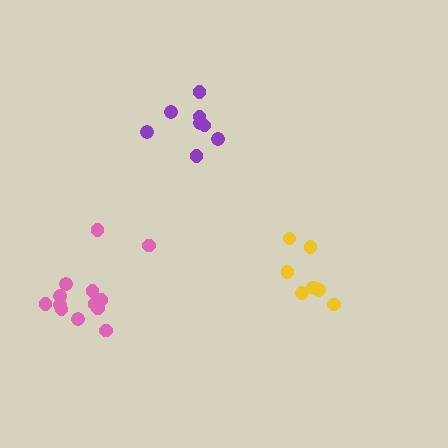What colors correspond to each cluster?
The clusters are colored: pink, purple, yellow.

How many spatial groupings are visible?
There are 3 spatial groupings.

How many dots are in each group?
Group 1: 13 dots, Group 2: 8 dots, Group 3: 8 dots (29 total).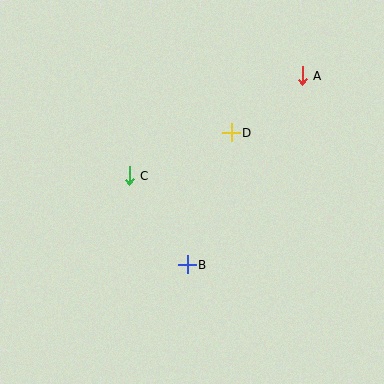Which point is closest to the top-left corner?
Point C is closest to the top-left corner.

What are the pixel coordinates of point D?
Point D is at (231, 133).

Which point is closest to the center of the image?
Point C at (129, 176) is closest to the center.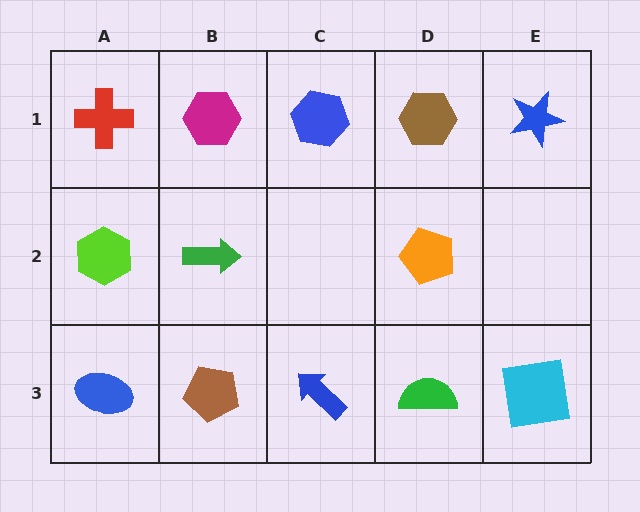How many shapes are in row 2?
3 shapes.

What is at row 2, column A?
A lime hexagon.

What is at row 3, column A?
A blue ellipse.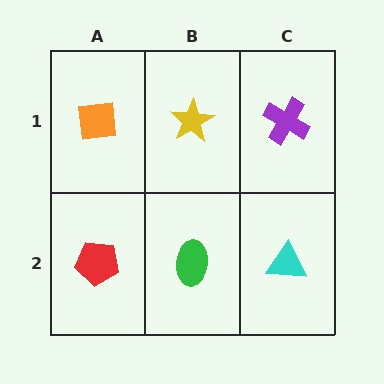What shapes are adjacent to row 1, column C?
A cyan triangle (row 2, column C), a yellow star (row 1, column B).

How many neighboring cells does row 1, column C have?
2.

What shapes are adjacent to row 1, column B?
A green ellipse (row 2, column B), an orange square (row 1, column A), a purple cross (row 1, column C).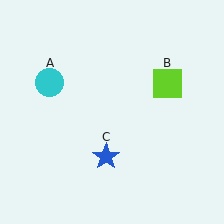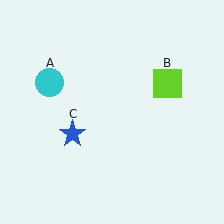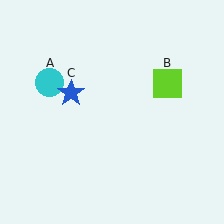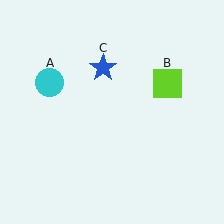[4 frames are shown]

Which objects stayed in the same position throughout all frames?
Cyan circle (object A) and lime square (object B) remained stationary.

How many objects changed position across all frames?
1 object changed position: blue star (object C).